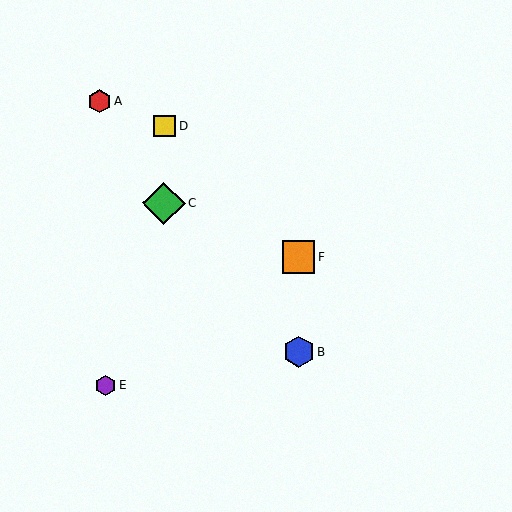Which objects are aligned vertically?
Objects B, F are aligned vertically.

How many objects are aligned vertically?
2 objects (B, F) are aligned vertically.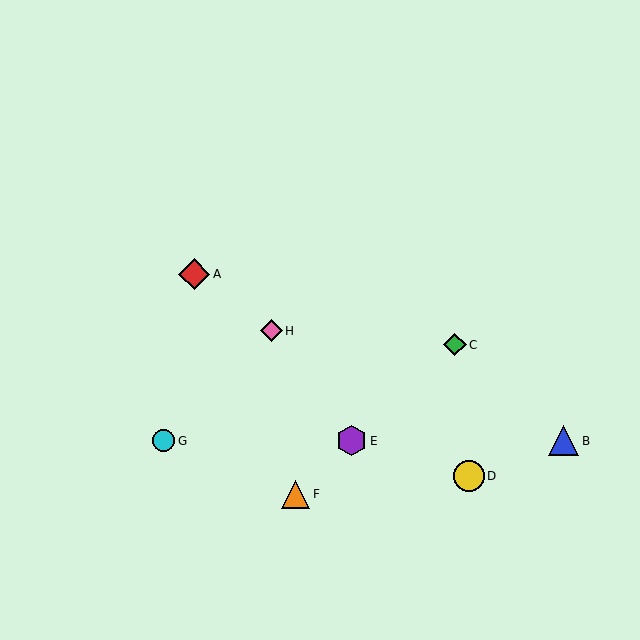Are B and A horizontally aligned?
No, B is at y≈441 and A is at y≈274.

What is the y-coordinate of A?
Object A is at y≈274.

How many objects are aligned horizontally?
3 objects (B, E, G) are aligned horizontally.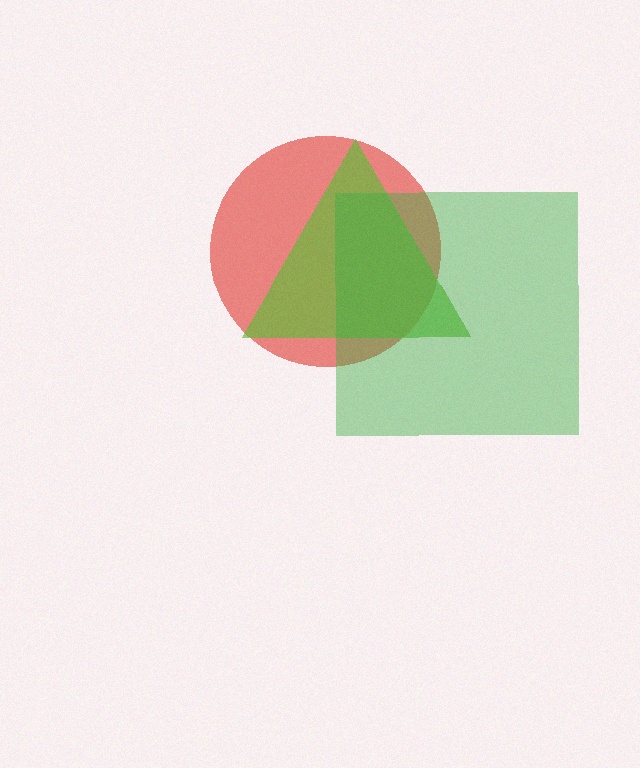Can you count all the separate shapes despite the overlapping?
Yes, there are 3 separate shapes.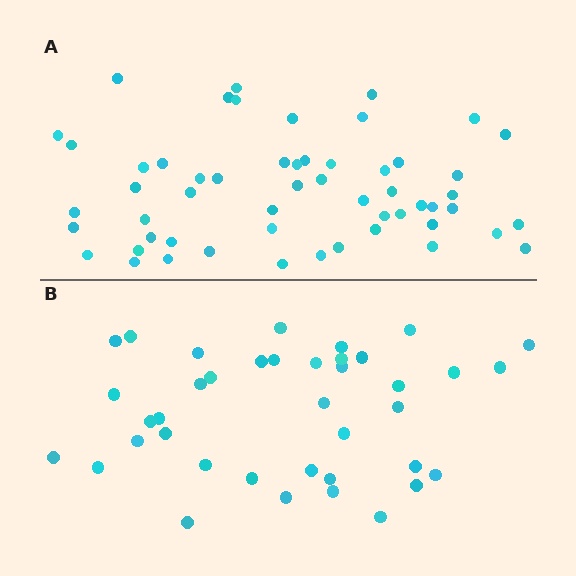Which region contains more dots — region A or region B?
Region A (the top region) has more dots.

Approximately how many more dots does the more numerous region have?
Region A has approximately 15 more dots than region B.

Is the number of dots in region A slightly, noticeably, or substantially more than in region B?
Region A has noticeably more, but not dramatically so. The ratio is roughly 1.4 to 1.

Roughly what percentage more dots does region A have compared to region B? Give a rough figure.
About 40% more.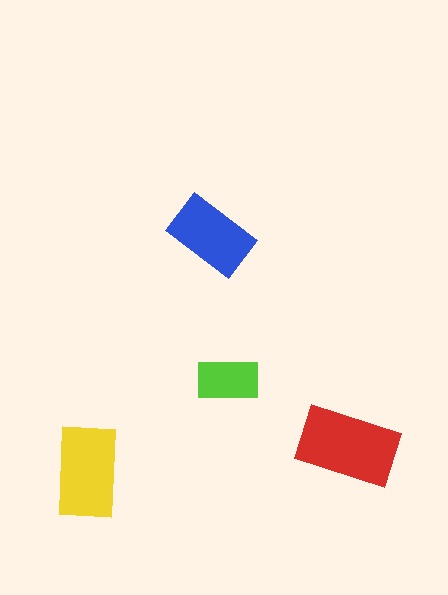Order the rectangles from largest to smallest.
the red one, the yellow one, the blue one, the lime one.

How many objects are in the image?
There are 4 objects in the image.